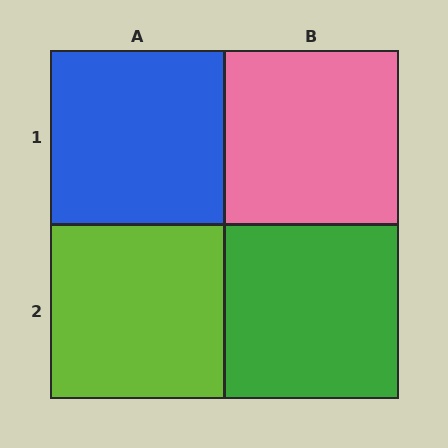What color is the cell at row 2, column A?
Lime.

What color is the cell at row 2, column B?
Green.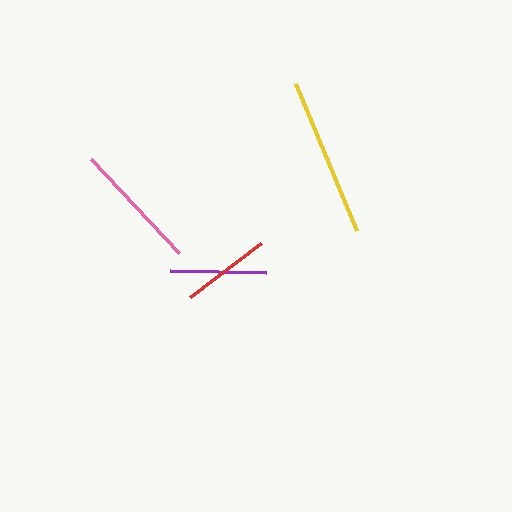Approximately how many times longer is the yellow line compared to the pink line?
The yellow line is approximately 1.2 times the length of the pink line.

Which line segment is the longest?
The yellow line is the longest at approximately 159 pixels.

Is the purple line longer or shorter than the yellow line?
The yellow line is longer than the purple line.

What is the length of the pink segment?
The pink segment is approximately 129 pixels long.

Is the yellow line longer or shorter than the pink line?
The yellow line is longer than the pink line.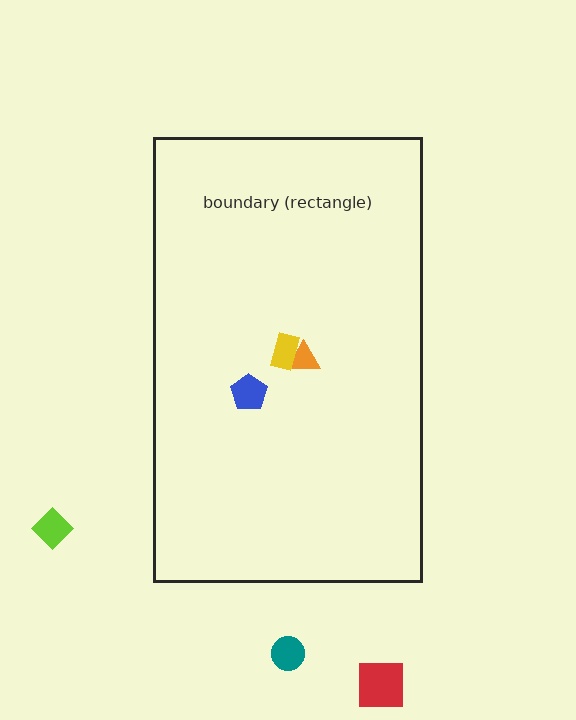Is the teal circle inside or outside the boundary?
Outside.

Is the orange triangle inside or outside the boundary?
Inside.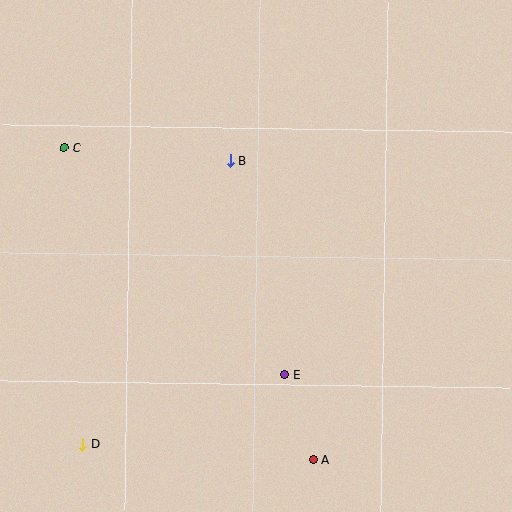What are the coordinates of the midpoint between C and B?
The midpoint between C and B is at (148, 154).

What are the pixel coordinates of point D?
Point D is at (83, 444).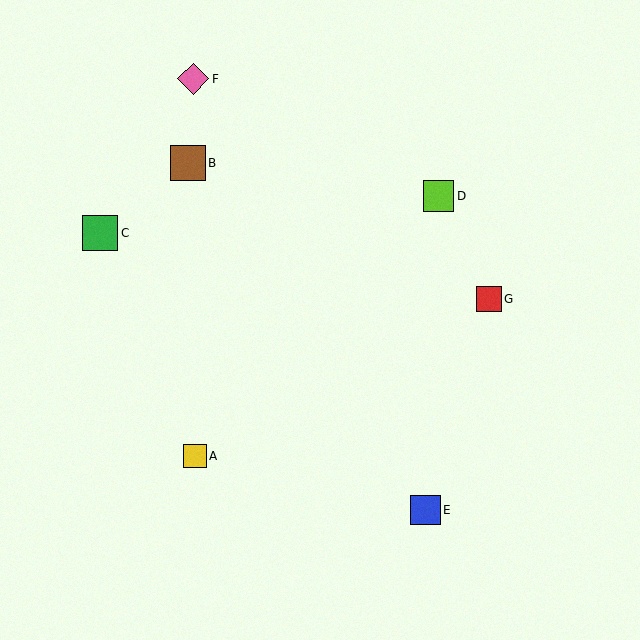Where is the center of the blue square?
The center of the blue square is at (425, 510).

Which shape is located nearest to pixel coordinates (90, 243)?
The green square (labeled C) at (100, 233) is nearest to that location.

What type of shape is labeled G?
Shape G is a red square.